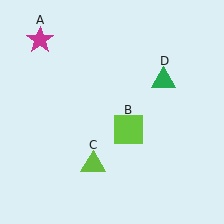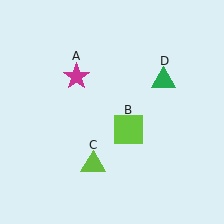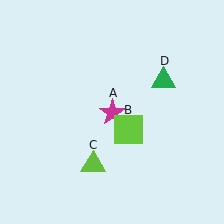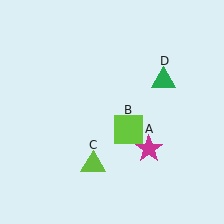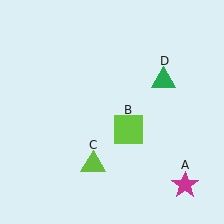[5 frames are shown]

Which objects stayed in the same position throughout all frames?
Lime square (object B) and lime triangle (object C) and green triangle (object D) remained stationary.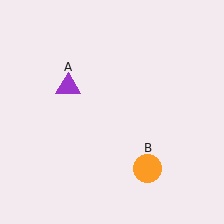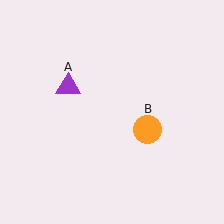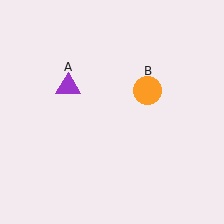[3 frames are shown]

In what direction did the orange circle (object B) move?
The orange circle (object B) moved up.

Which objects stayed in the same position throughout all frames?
Purple triangle (object A) remained stationary.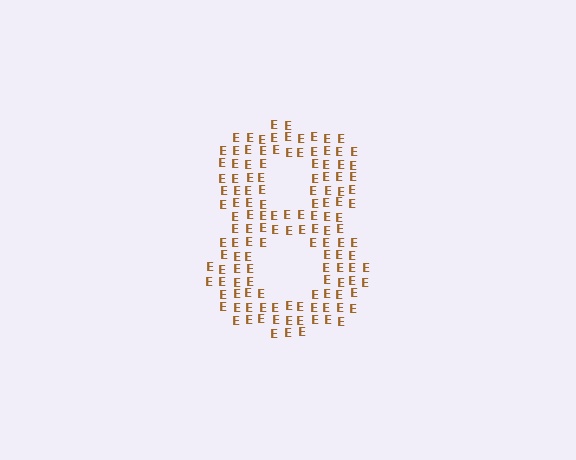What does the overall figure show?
The overall figure shows the digit 8.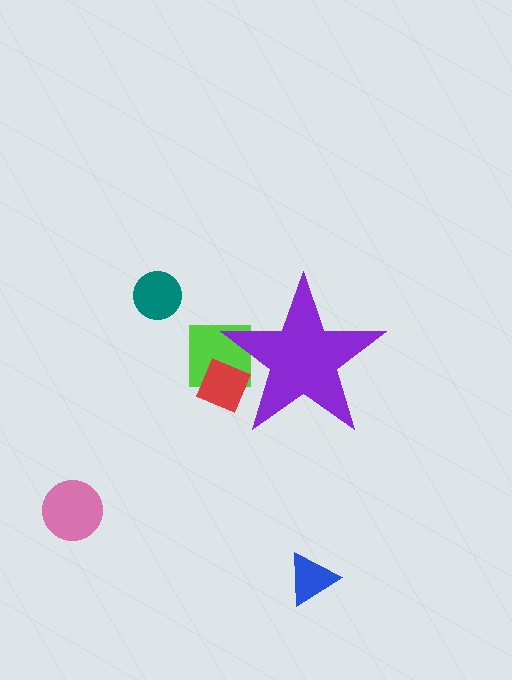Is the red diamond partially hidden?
Yes, the red diamond is partially hidden behind the purple star.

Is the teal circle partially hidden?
No, the teal circle is fully visible.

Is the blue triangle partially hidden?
No, the blue triangle is fully visible.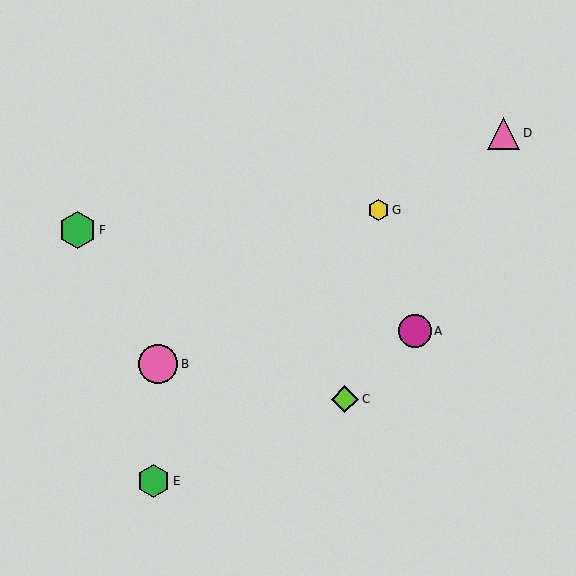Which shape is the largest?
The pink circle (labeled B) is the largest.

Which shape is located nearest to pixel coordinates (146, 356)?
The pink circle (labeled B) at (158, 364) is nearest to that location.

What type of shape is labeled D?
Shape D is a pink triangle.